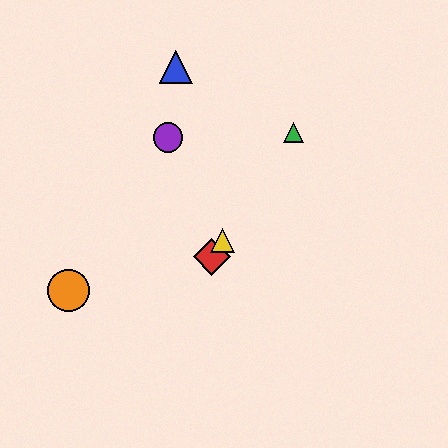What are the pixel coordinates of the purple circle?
The purple circle is at (168, 138).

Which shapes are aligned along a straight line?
The red diamond, the green triangle, the yellow triangle are aligned along a straight line.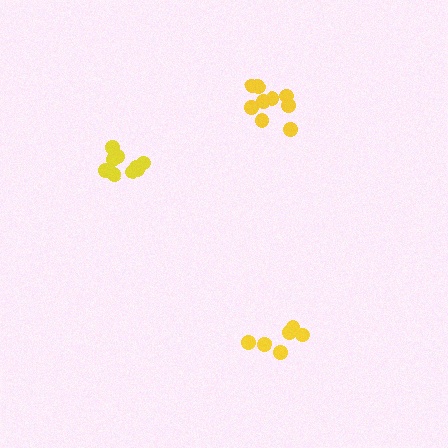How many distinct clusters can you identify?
There are 3 distinct clusters.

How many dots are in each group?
Group 1: 6 dots, Group 2: 9 dots, Group 3: 9 dots (24 total).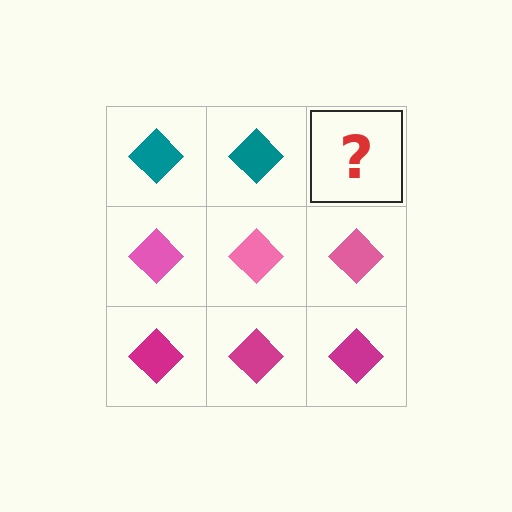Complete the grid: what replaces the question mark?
The question mark should be replaced with a teal diamond.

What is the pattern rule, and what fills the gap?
The rule is that each row has a consistent color. The gap should be filled with a teal diamond.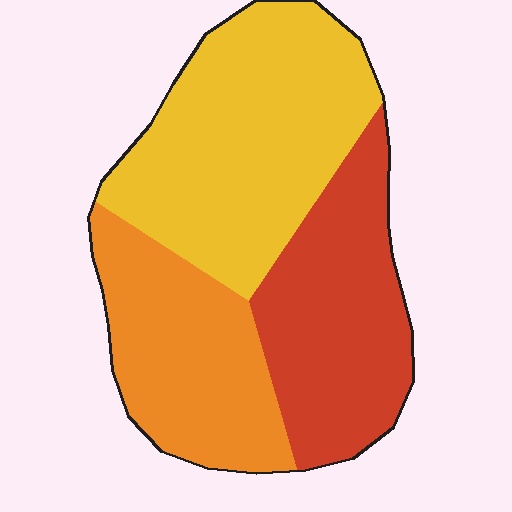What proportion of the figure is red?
Red takes up between a quarter and a half of the figure.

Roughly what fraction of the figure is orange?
Orange covers around 30% of the figure.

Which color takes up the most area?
Yellow, at roughly 40%.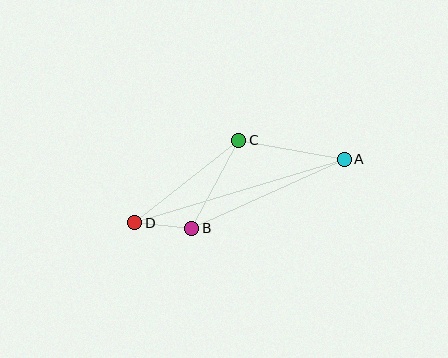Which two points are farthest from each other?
Points A and D are farthest from each other.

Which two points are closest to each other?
Points B and D are closest to each other.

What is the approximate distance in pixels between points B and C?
The distance between B and C is approximately 100 pixels.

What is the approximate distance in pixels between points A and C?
The distance between A and C is approximately 107 pixels.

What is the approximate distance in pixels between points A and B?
The distance between A and B is approximately 167 pixels.